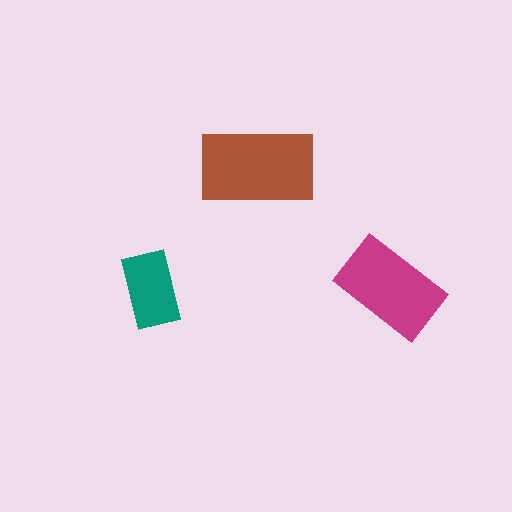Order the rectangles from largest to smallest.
the brown one, the magenta one, the teal one.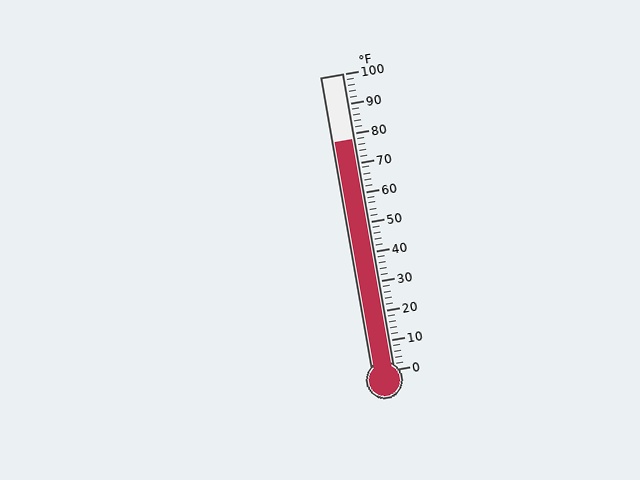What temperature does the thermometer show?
The thermometer shows approximately 78°F.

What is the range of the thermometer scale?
The thermometer scale ranges from 0°F to 100°F.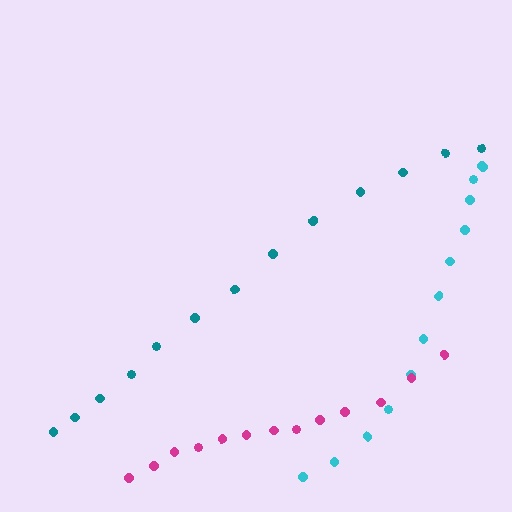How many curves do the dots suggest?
There are 3 distinct paths.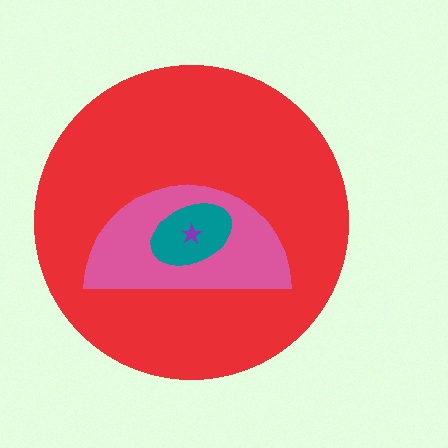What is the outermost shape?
The red circle.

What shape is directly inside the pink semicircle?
The teal ellipse.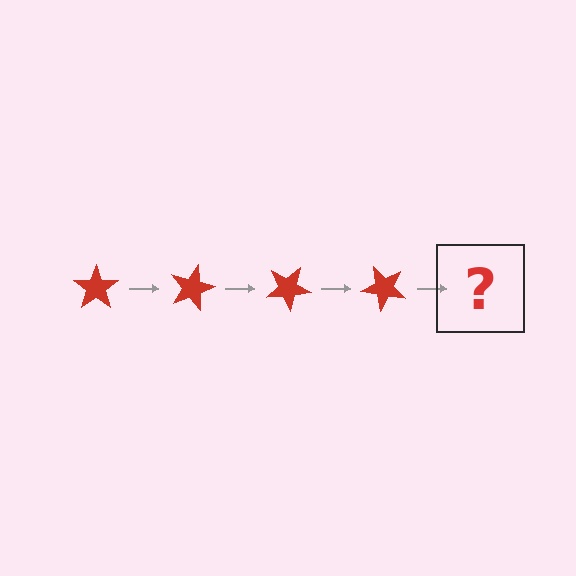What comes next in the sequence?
The next element should be a red star rotated 60 degrees.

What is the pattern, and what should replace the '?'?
The pattern is that the star rotates 15 degrees each step. The '?' should be a red star rotated 60 degrees.